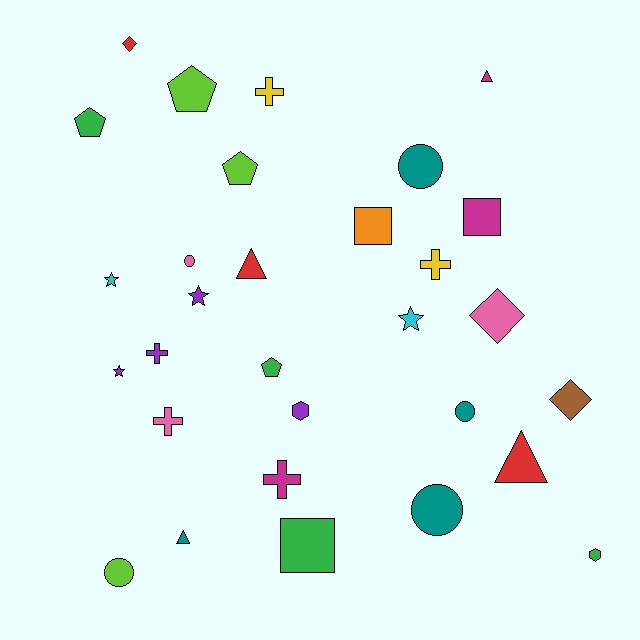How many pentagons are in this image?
There are 4 pentagons.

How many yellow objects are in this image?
There are 2 yellow objects.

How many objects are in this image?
There are 30 objects.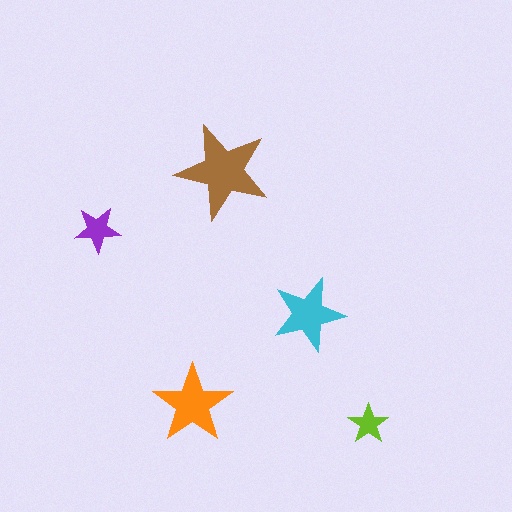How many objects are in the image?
There are 5 objects in the image.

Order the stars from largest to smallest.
the brown one, the orange one, the cyan one, the purple one, the lime one.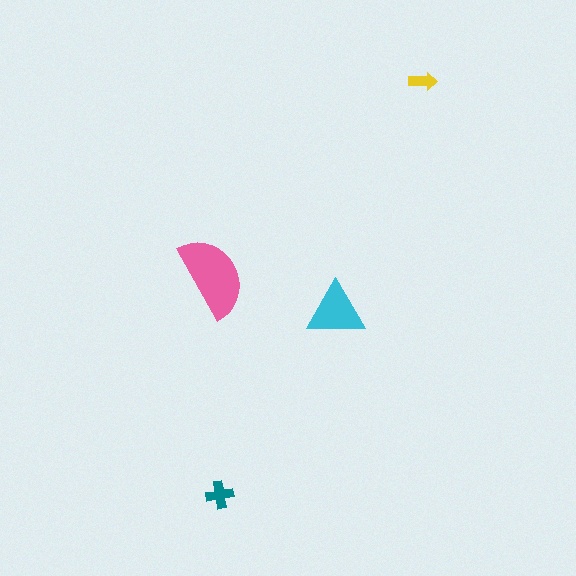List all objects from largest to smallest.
The pink semicircle, the cyan triangle, the teal cross, the yellow arrow.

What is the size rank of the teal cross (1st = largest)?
3rd.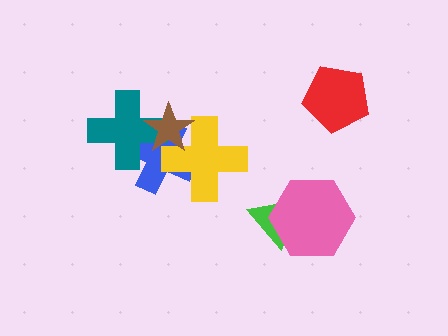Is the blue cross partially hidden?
Yes, it is partially covered by another shape.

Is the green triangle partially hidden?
Yes, it is partially covered by another shape.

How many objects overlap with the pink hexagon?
1 object overlaps with the pink hexagon.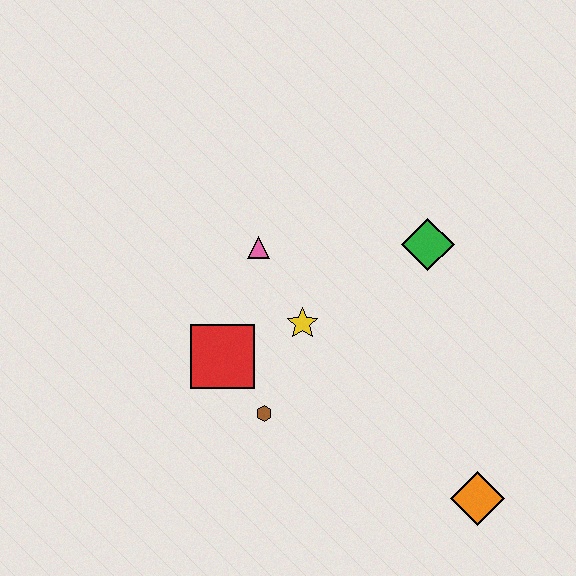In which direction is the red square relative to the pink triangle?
The red square is below the pink triangle.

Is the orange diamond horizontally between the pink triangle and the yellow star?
No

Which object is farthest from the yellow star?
The orange diamond is farthest from the yellow star.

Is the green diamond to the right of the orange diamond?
No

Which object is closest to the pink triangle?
The yellow star is closest to the pink triangle.